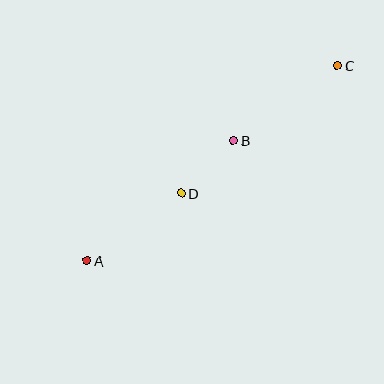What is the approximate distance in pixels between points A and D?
The distance between A and D is approximately 116 pixels.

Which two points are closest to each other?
Points B and D are closest to each other.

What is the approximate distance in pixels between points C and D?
The distance between C and D is approximately 202 pixels.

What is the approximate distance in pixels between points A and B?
The distance between A and B is approximately 190 pixels.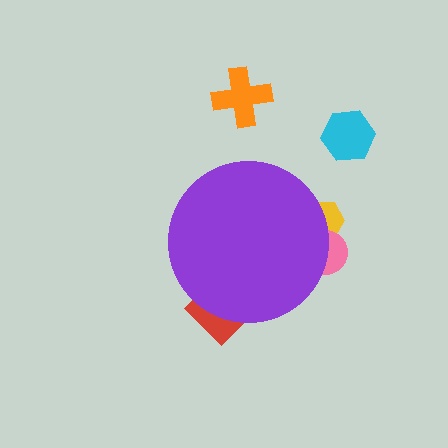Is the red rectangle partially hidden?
Yes, the red rectangle is partially hidden behind the purple circle.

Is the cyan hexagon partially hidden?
No, the cyan hexagon is fully visible.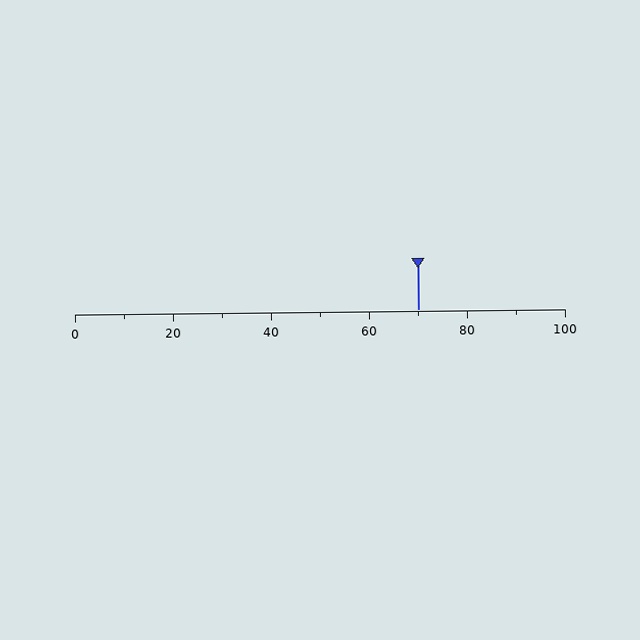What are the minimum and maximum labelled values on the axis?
The axis runs from 0 to 100.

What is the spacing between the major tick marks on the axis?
The major ticks are spaced 20 apart.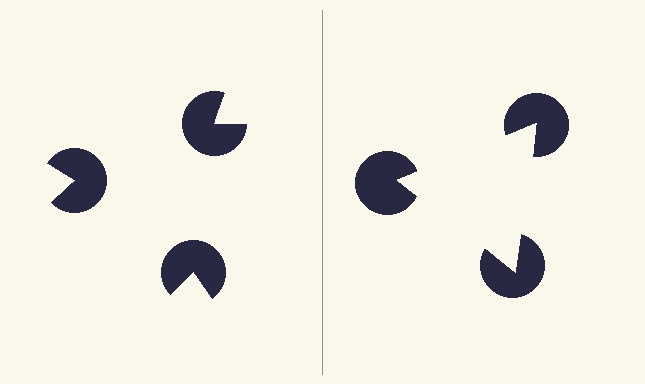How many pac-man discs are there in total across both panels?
6 — 3 on each side.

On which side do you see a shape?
An illusory triangle appears on the right side. On the left side the wedge cuts are rotated, so no coherent shape forms.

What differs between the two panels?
The pac-man discs are positioned identically on both sides; only the wedge orientations differ. On the right they align to a triangle; on the left they are misaligned.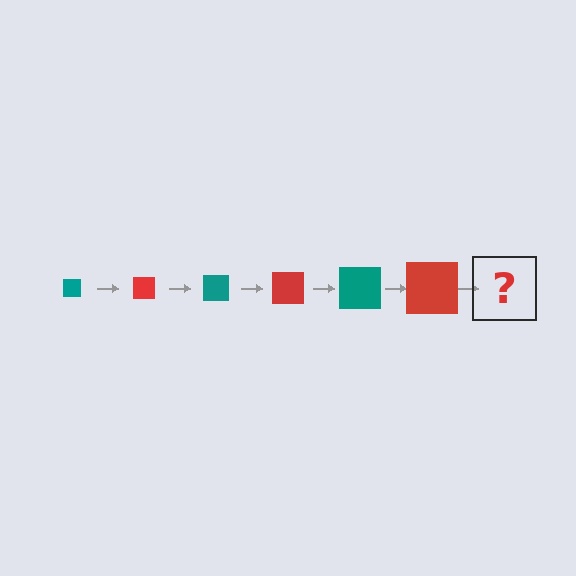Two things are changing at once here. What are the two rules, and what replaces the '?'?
The two rules are that the square grows larger each step and the color cycles through teal and red. The '?' should be a teal square, larger than the previous one.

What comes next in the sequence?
The next element should be a teal square, larger than the previous one.